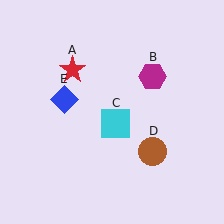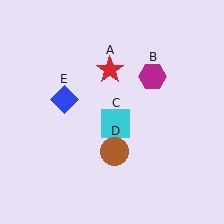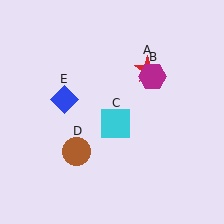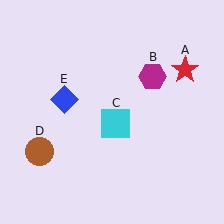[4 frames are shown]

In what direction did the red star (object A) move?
The red star (object A) moved right.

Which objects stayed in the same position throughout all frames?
Magenta hexagon (object B) and cyan square (object C) and blue diamond (object E) remained stationary.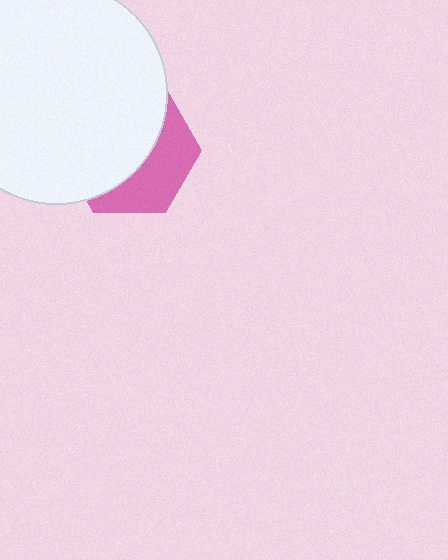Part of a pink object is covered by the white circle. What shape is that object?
It is a hexagon.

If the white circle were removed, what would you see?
You would see the complete pink hexagon.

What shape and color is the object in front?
The object in front is a white circle.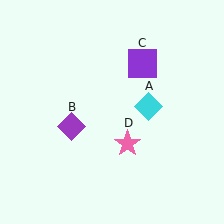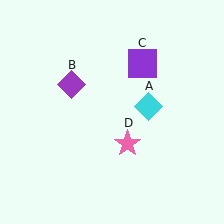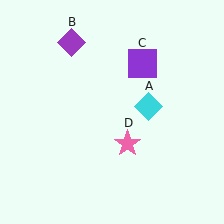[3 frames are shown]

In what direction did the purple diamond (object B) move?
The purple diamond (object B) moved up.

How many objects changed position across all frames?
1 object changed position: purple diamond (object B).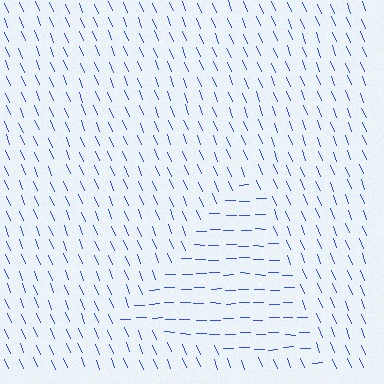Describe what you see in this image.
The image is filled with small blue line segments. A triangle region in the image has lines oriented differently from the surrounding lines, creating a visible texture boundary.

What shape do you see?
I see a triangle.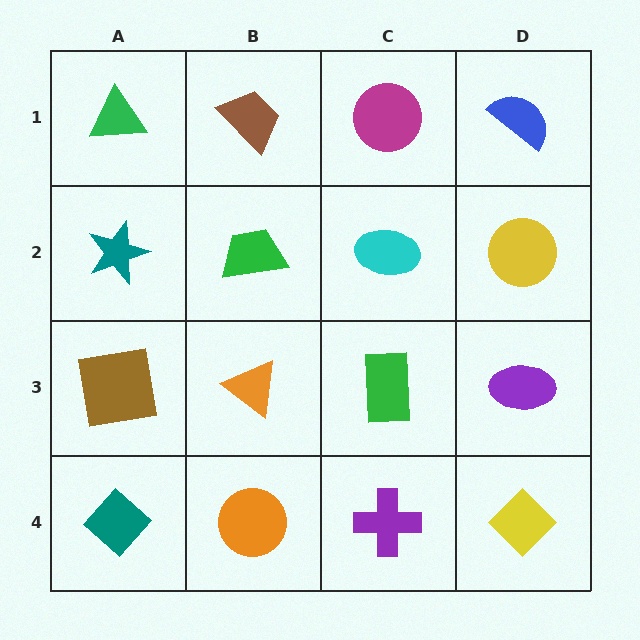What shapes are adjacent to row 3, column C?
A cyan ellipse (row 2, column C), a purple cross (row 4, column C), an orange triangle (row 3, column B), a purple ellipse (row 3, column D).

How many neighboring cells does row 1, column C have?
3.